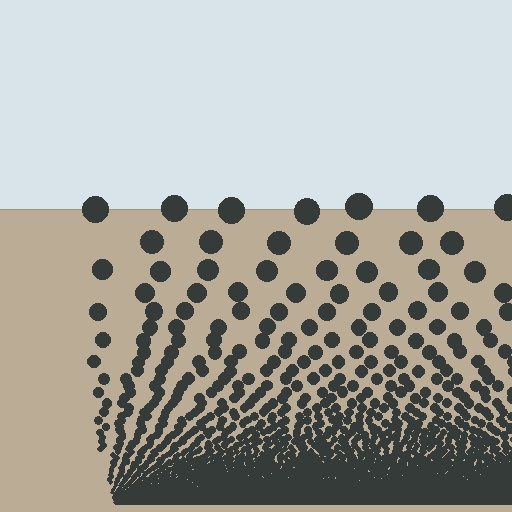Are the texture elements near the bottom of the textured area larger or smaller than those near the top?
Smaller. The gradient is inverted — elements near the bottom are smaller and denser.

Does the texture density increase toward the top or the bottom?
Density increases toward the bottom.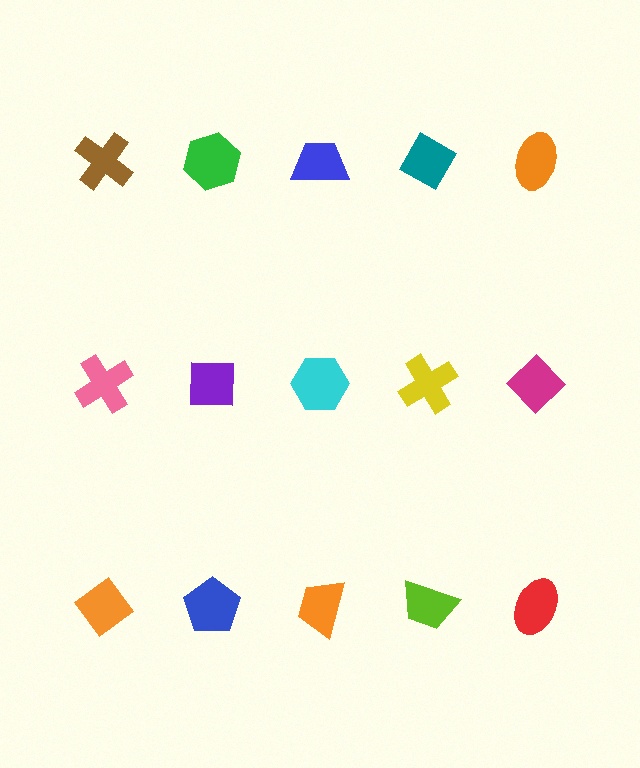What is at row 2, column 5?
A magenta diamond.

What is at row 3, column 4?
A lime trapezoid.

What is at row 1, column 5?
An orange ellipse.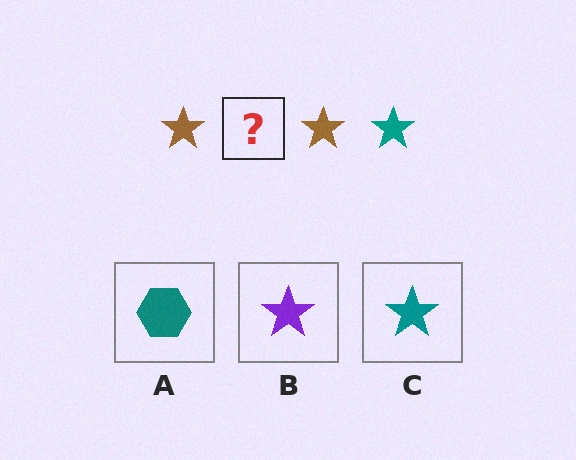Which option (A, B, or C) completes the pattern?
C.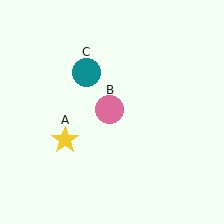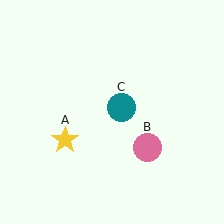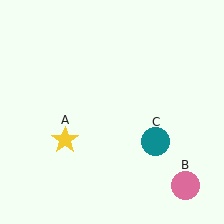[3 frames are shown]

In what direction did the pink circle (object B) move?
The pink circle (object B) moved down and to the right.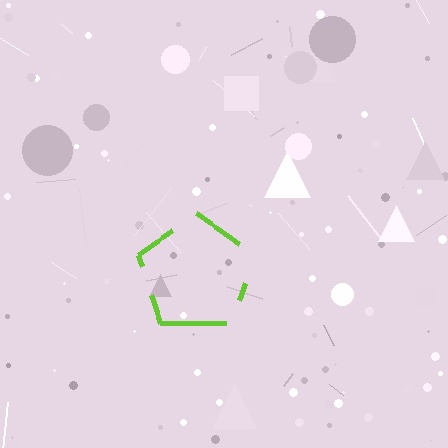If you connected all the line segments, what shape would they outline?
They would outline a pentagon.